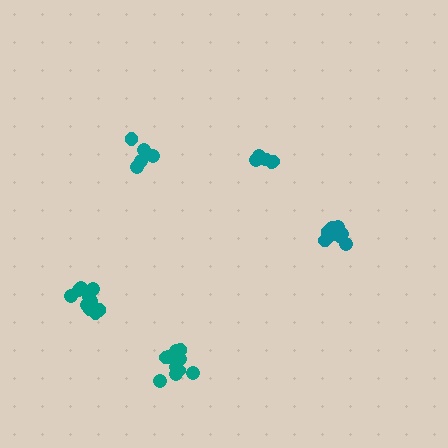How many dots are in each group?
Group 1: 5 dots, Group 2: 11 dots, Group 3: 6 dots, Group 4: 11 dots, Group 5: 10 dots (43 total).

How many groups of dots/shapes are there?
There are 5 groups.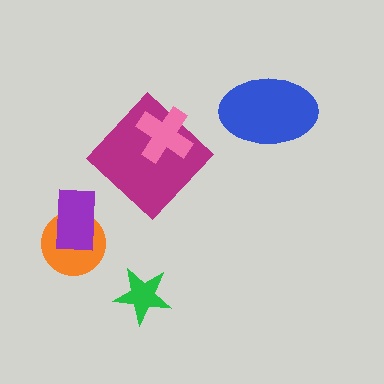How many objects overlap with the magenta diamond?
1 object overlaps with the magenta diamond.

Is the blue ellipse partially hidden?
No, no other shape covers it.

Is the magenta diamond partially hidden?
Yes, it is partially covered by another shape.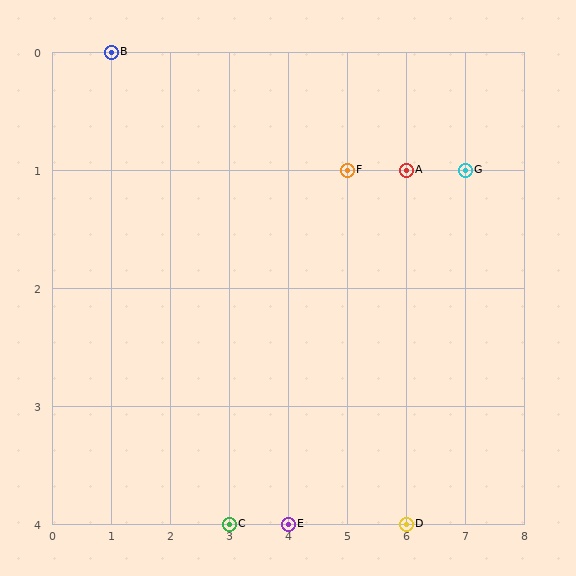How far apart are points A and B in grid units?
Points A and B are 5 columns and 1 row apart (about 5.1 grid units diagonally).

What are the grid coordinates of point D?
Point D is at grid coordinates (6, 4).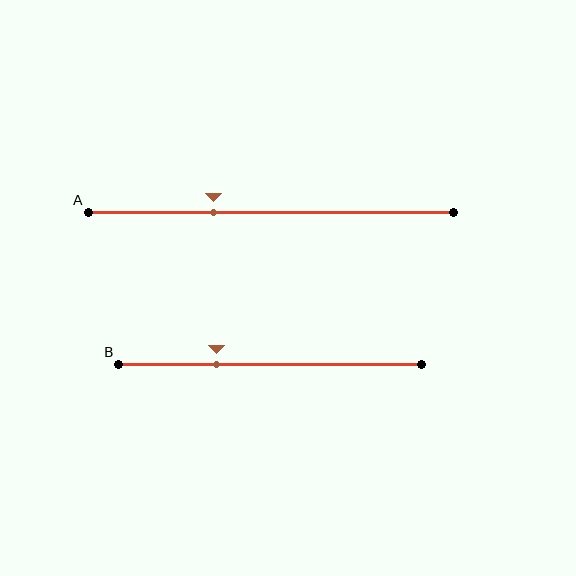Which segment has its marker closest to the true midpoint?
Segment A has its marker closest to the true midpoint.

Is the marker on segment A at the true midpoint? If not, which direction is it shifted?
No, the marker on segment A is shifted to the left by about 16% of the segment length.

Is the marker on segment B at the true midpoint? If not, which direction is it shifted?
No, the marker on segment B is shifted to the left by about 18% of the segment length.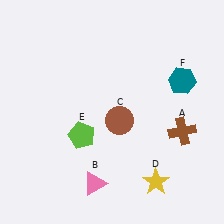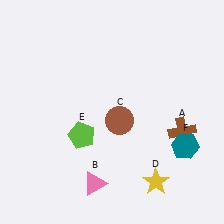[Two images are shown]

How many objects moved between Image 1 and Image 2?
1 object moved between the two images.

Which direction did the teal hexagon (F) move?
The teal hexagon (F) moved down.